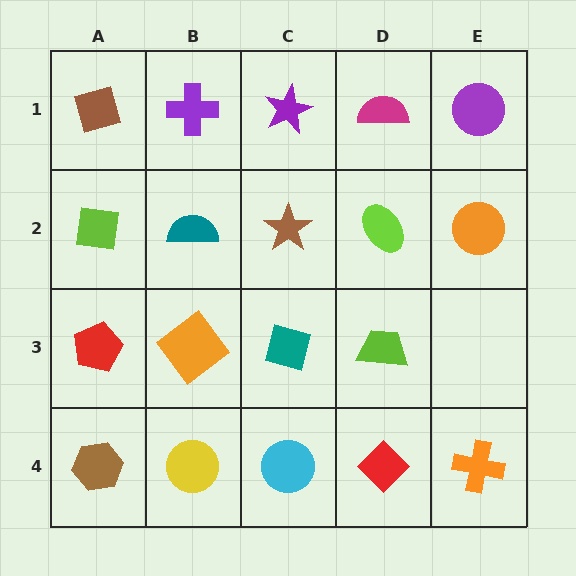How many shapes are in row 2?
5 shapes.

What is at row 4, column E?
An orange cross.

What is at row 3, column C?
A teal square.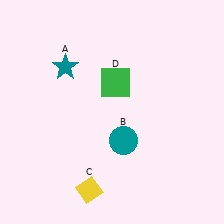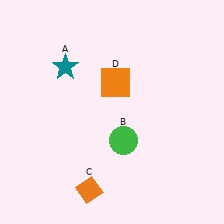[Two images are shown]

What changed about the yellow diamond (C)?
In Image 1, C is yellow. In Image 2, it changed to orange.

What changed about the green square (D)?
In Image 1, D is green. In Image 2, it changed to orange.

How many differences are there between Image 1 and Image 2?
There are 3 differences between the two images.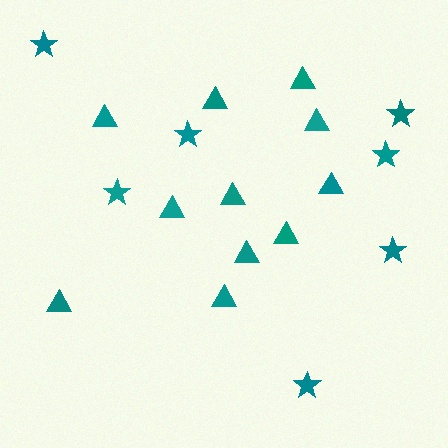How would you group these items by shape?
There are 2 groups: one group of triangles (11) and one group of stars (7).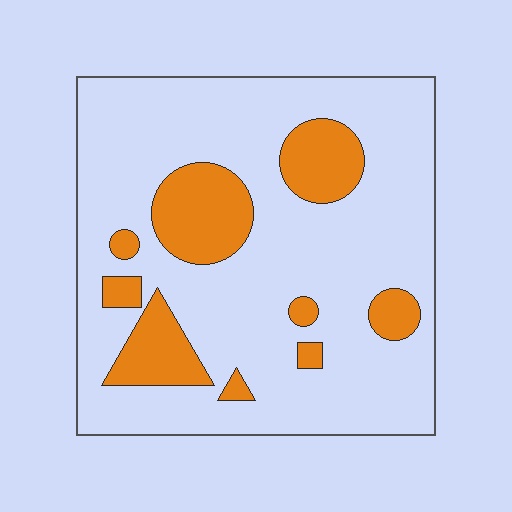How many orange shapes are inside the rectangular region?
9.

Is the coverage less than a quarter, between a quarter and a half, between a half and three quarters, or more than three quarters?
Less than a quarter.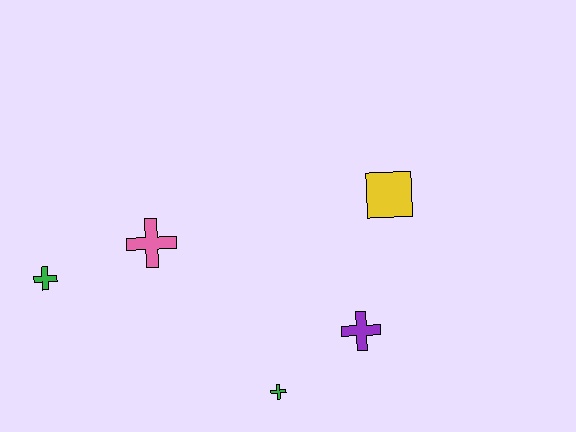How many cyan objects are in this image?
There are no cyan objects.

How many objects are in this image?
There are 5 objects.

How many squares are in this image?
There is 1 square.